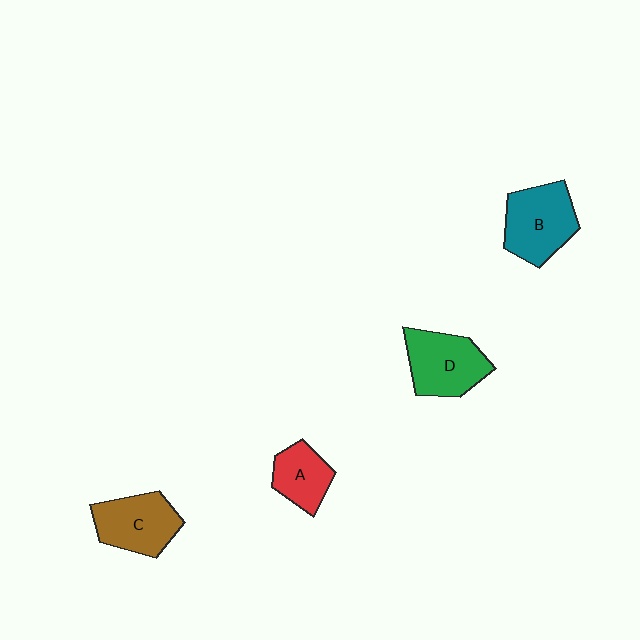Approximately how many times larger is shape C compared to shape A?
Approximately 1.4 times.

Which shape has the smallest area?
Shape A (red).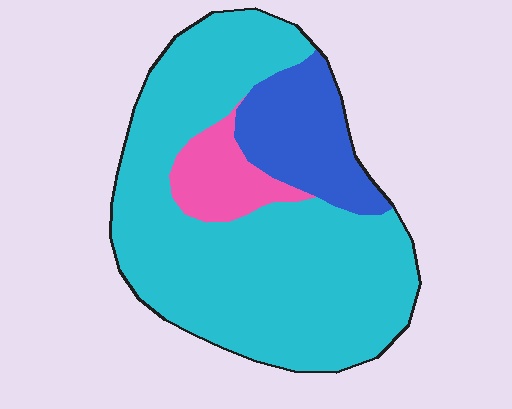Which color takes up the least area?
Pink, at roughly 10%.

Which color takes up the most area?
Cyan, at roughly 75%.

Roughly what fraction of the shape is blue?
Blue takes up about one sixth (1/6) of the shape.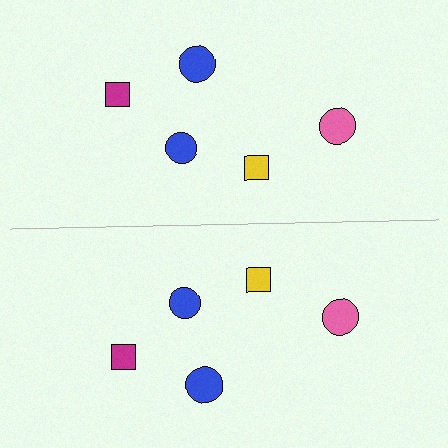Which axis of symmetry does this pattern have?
The pattern has a horizontal axis of symmetry running through the center of the image.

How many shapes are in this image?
There are 10 shapes in this image.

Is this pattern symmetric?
Yes, this pattern has bilateral (reflection) symmetry.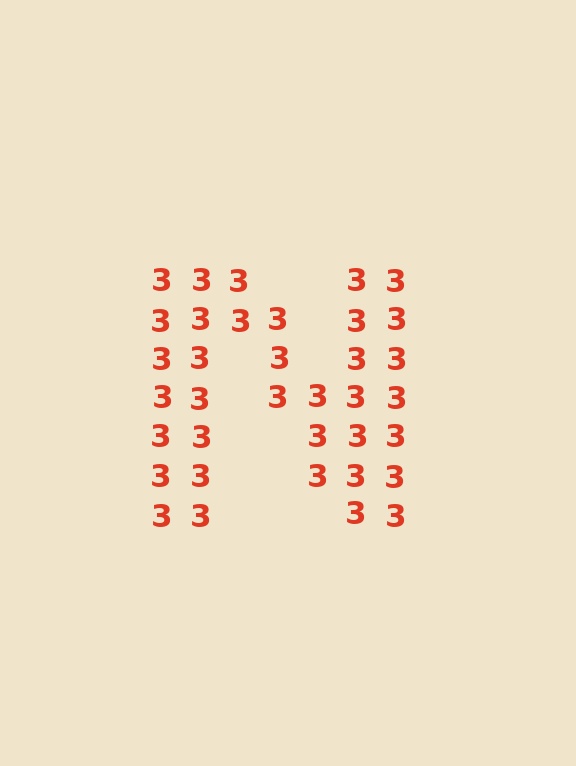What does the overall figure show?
The overall figure shows the letter N.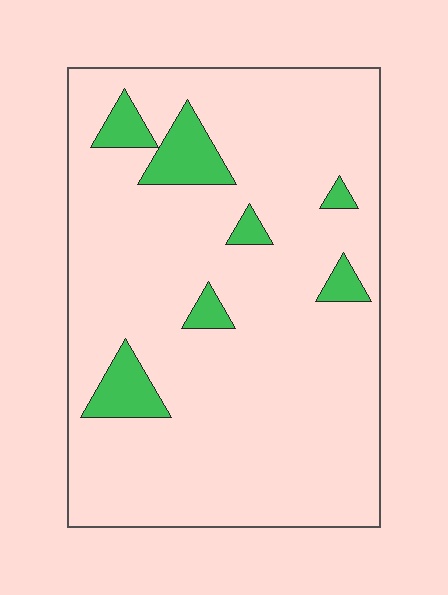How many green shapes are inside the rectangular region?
7.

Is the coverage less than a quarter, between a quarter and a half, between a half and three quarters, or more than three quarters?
Less than a quarter.